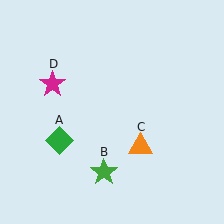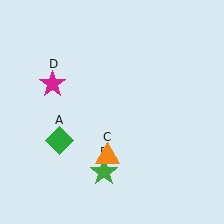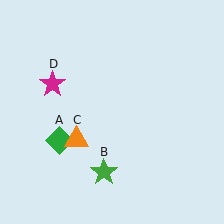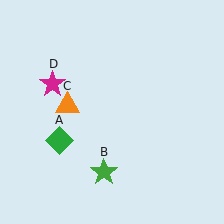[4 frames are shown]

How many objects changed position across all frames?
1 object changed position: orange triangle (object C).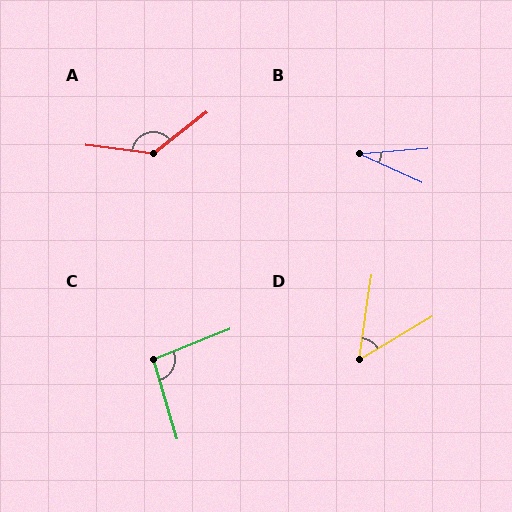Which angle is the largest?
A, at approximately 135 degrees.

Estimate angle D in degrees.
Approximately 51 degrees.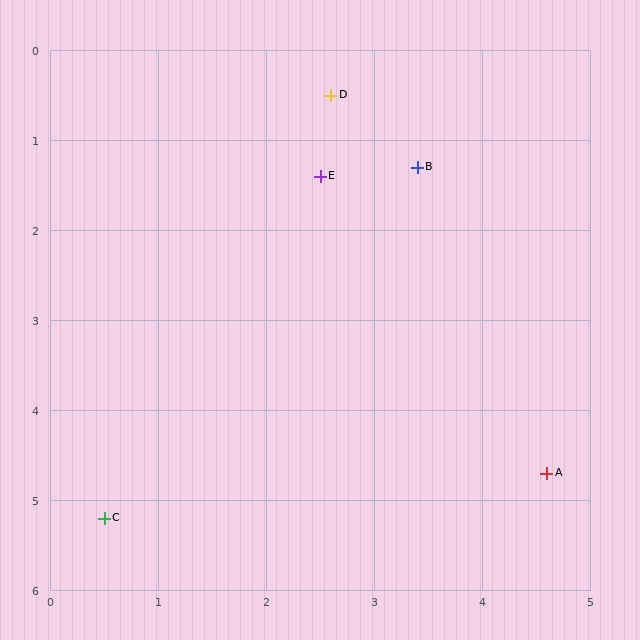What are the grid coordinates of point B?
Point B is at approximately (3.4, 1.3).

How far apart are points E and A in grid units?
Points E and A are about 3.9 grid units apart.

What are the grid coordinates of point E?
Point E is at approximately (2.5, 1.4).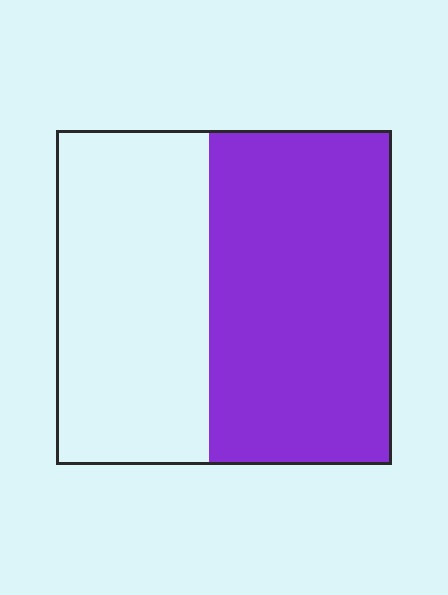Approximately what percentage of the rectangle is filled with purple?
Approximately 55%.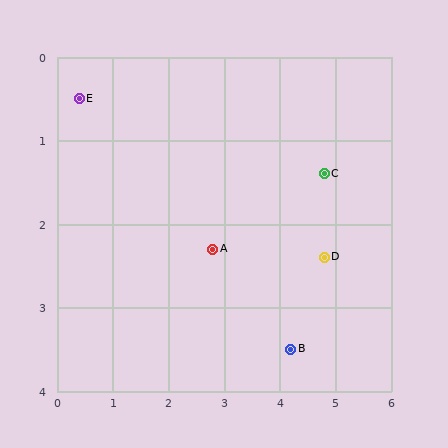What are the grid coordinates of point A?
Point A is at approximately (2.8, 2.3).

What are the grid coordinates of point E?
Point E is at approximately (0.4, 0.5).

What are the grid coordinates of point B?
Point B is at approximately (4.2, 3.5).